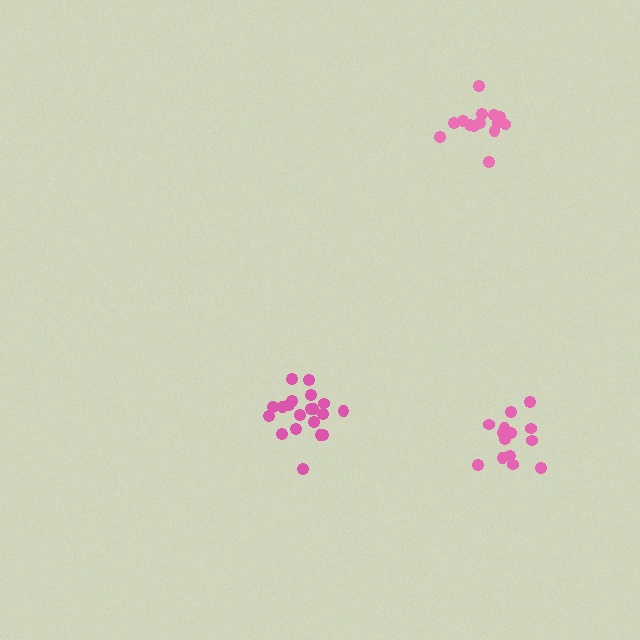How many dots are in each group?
Group 1: 15 dots, Group 2: 14 dots, Group 3: 20 dots (49 total).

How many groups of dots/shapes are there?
There are 3 groups.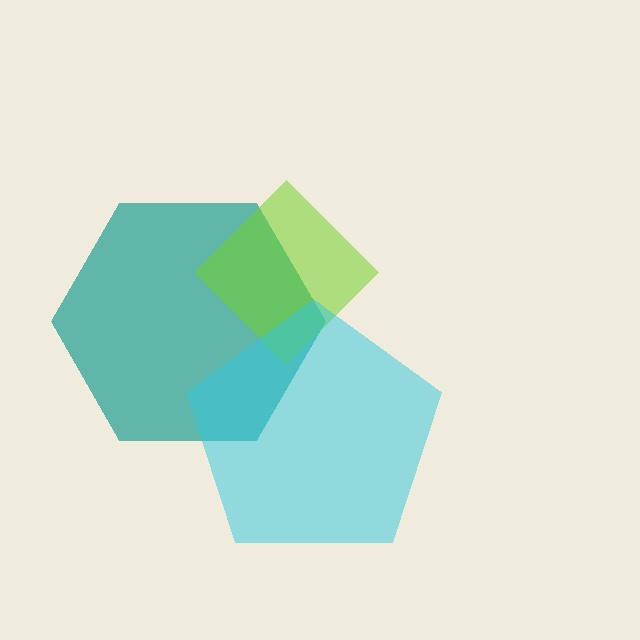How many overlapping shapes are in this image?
There are 3 overlapping shapes in the image.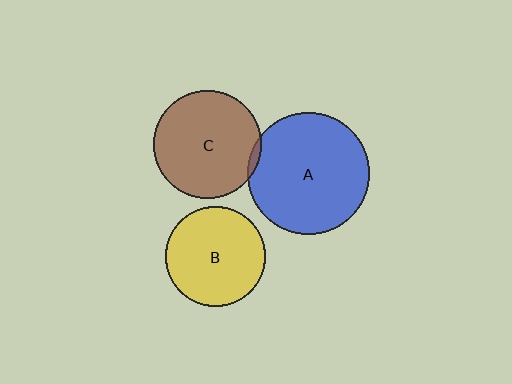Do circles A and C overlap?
Yes.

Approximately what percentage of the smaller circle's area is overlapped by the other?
Approximately 5%.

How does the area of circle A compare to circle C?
Approximately 1.3 times.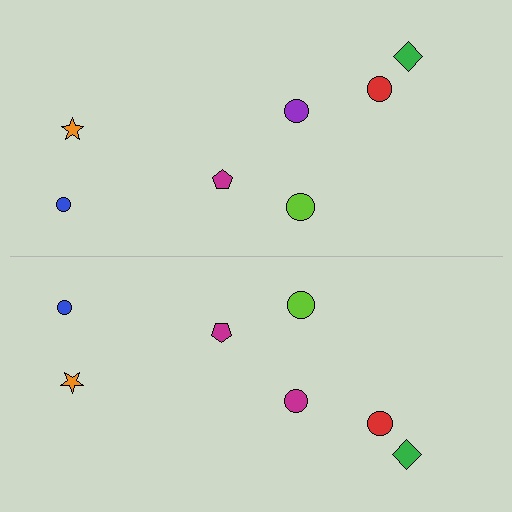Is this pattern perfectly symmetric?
No, the pattern is not perfectly symmetric. The magenta circle on the bottom side breaks the symmetry — its mirror counterpart is purple.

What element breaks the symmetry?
The magenta circle on the bottom side breaks the symmetry — its mirror counterpart is purple.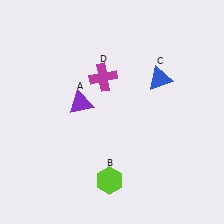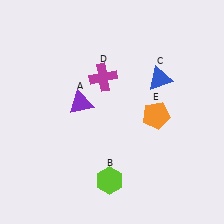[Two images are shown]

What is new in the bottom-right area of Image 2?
An orange pentagon (E) was added in the bottom-right area of Image 2.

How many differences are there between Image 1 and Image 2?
There is 1 difference between the two images.